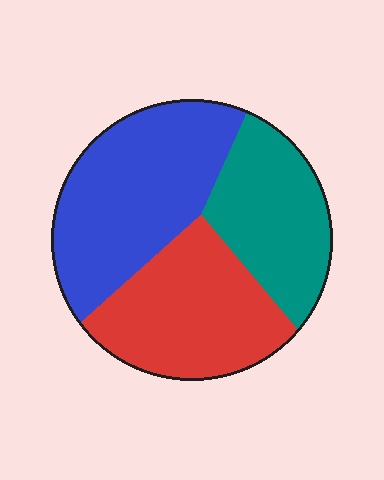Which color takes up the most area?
Blue, at roughly 40%.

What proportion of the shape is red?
Red takes up about one third (1/3) of the shape.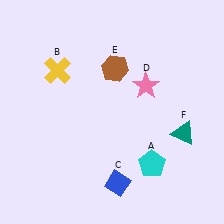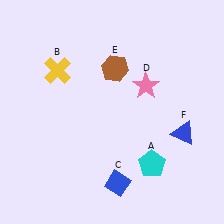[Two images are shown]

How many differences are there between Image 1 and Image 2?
There is 1 difference between the two images.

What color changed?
The triangle (F) changed from teal in Image 1 to blue in Image 2.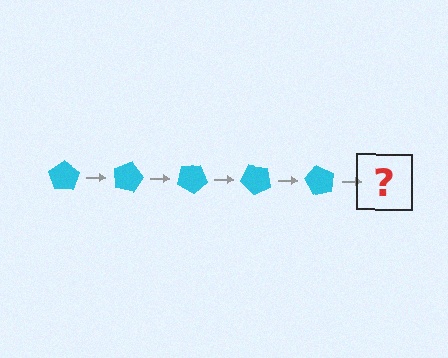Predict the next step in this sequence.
The next step is a cyan pentagon rotated 75 degrees.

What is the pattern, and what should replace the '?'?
The pattern is that the pentagon rotates 15 degrees each step. The '?' should be a cyan pentagon rotated 75 degrees.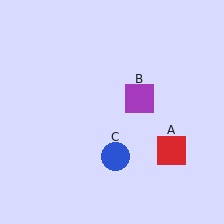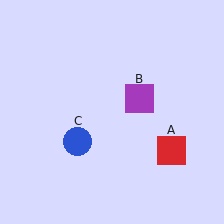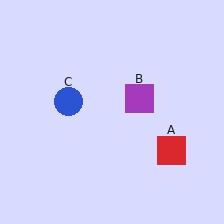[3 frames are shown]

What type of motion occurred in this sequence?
The blue circle (object C) rotated clockwise around the center of the scene.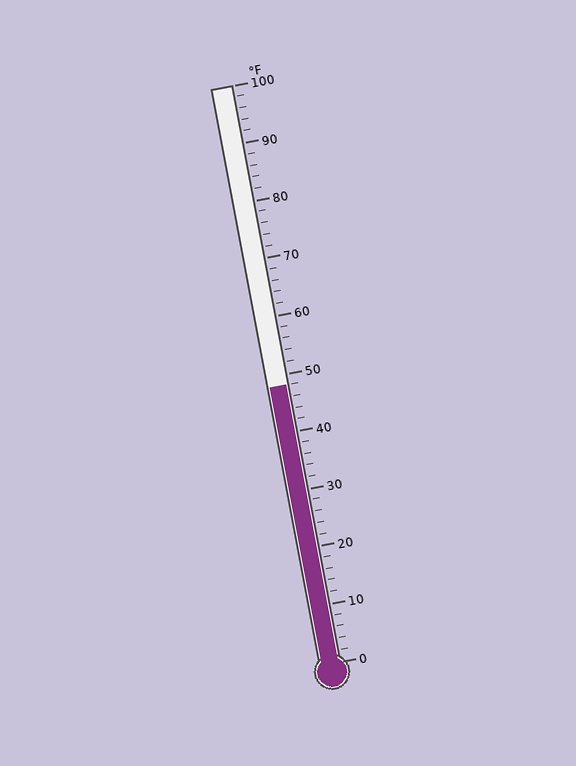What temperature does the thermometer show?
The thermometer shows approximately 48°F.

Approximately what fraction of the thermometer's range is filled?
The thermometer is filled to approximately 50% of its range.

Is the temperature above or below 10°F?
The temperature is above 10°F.